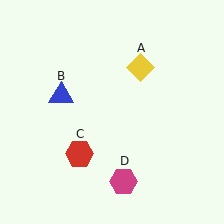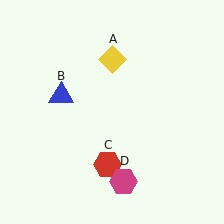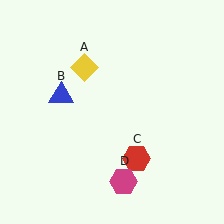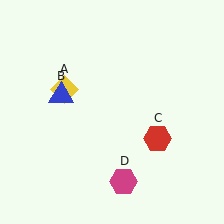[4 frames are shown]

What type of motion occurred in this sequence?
The yellow diamond (object A), red hexagon (object C) rotated counterclockwise around the center of the scene.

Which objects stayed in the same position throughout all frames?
Blue triangle (object B) and magenta hexagon (object D) remained stationary.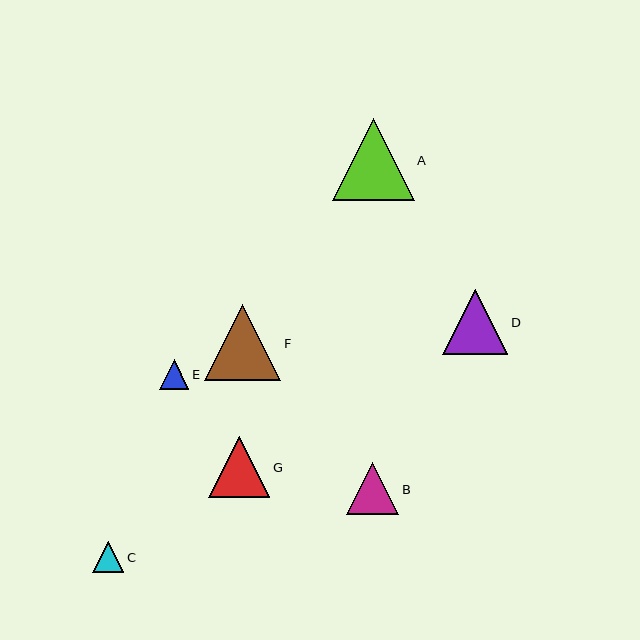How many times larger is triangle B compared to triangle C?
Triangle B is approximately 1.7 times the size of triangle C.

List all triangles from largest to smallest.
From largest to smallest: A, F, D, G, B, C, E.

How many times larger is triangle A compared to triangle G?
Triangle A is approximately 1.3 times the size of triangle G.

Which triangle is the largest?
Triangle A is the largest with a size of approximately 82 pixels.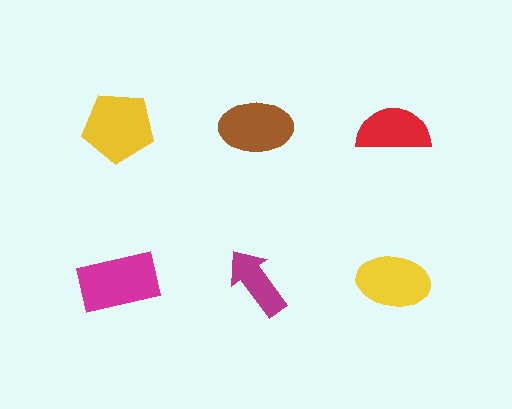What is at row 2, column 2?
A magenta arrow.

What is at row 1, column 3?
A red semicircle.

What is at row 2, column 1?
A magenta rectangle.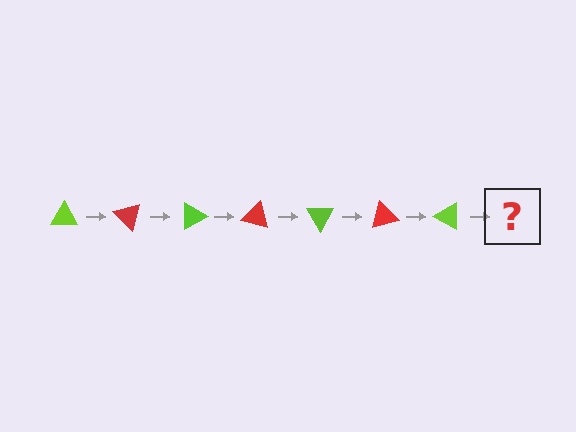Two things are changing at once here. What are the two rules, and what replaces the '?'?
The two rules are that it rotates 45 degrees each step and the color cycles through lime and red. The '?' should be a red triangle, rotated 315 degrees from the start.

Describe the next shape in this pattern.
It should be a red triangle, rotated 315 degrees from the start.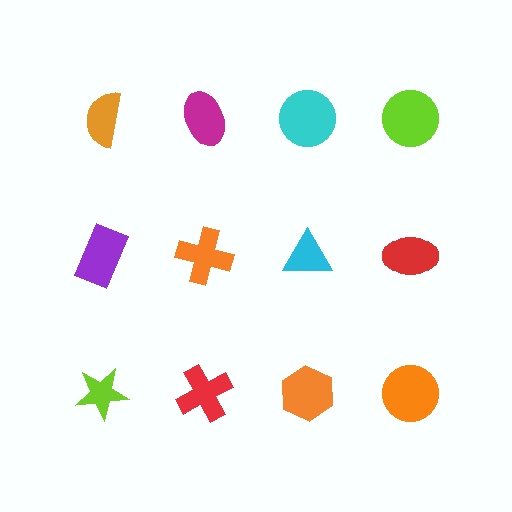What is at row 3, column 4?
An orange circle.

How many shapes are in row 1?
4 shapes.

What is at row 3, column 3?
An orange hexagon.